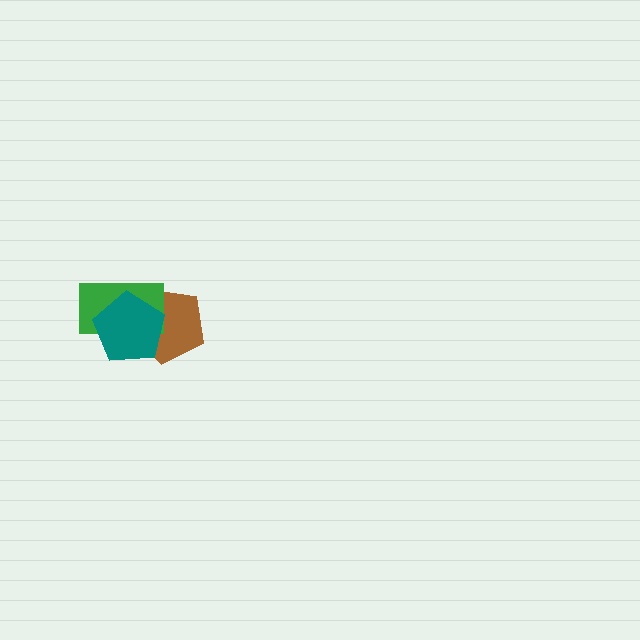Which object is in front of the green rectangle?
The teal pentagon is in front of the green rectangle.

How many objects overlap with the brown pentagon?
2 objects overlap with the brown pentagon.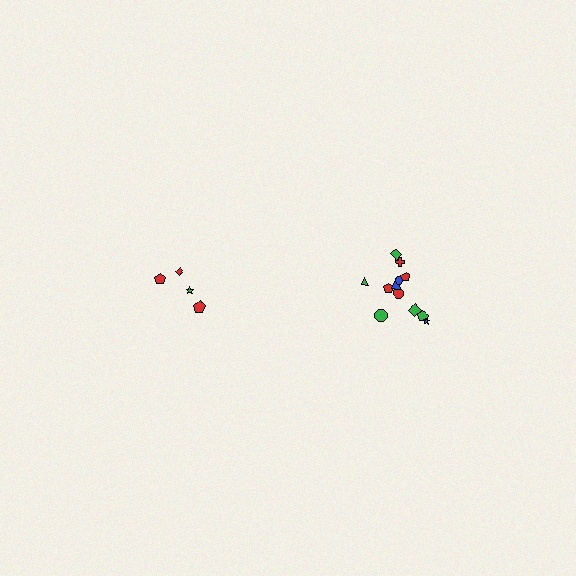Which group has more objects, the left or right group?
The right group.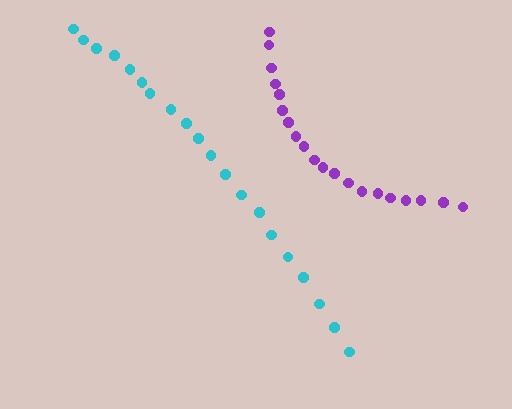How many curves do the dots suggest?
There are 2 distinct paths.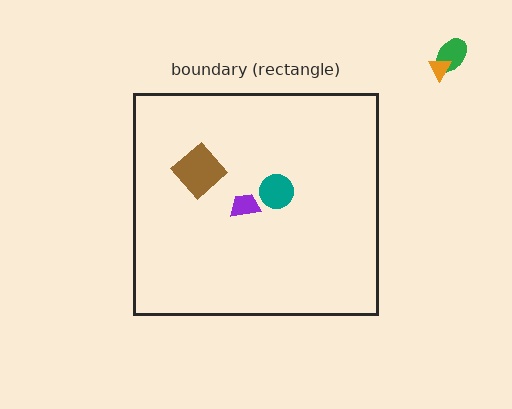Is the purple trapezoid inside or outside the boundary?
Inside.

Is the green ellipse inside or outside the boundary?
Outside.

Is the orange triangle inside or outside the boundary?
Outside.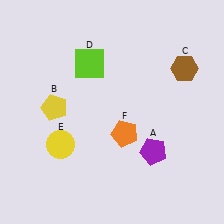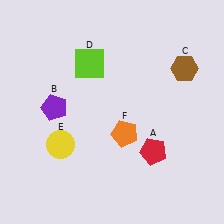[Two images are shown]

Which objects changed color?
A changed from purple to red. B changed from yellow to purple.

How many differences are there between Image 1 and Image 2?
There are 2 differences between the two images.